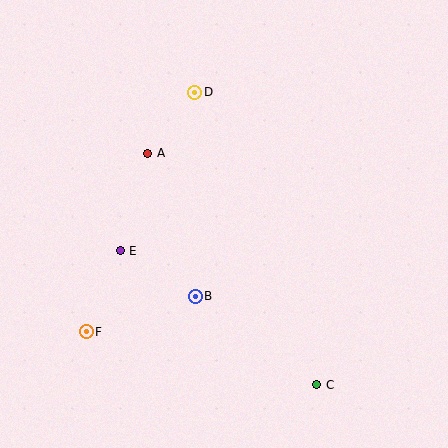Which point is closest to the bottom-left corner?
Point F is closest to the bottom-left corner.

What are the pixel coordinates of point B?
Point B is at (195, 296).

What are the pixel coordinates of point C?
Point C is at (317, 385).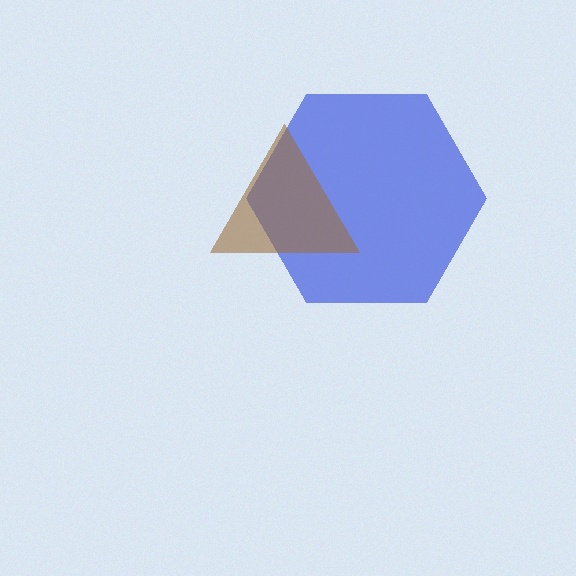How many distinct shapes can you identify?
There are 2 distinct shapes: a blue hexagon, a brown triangle.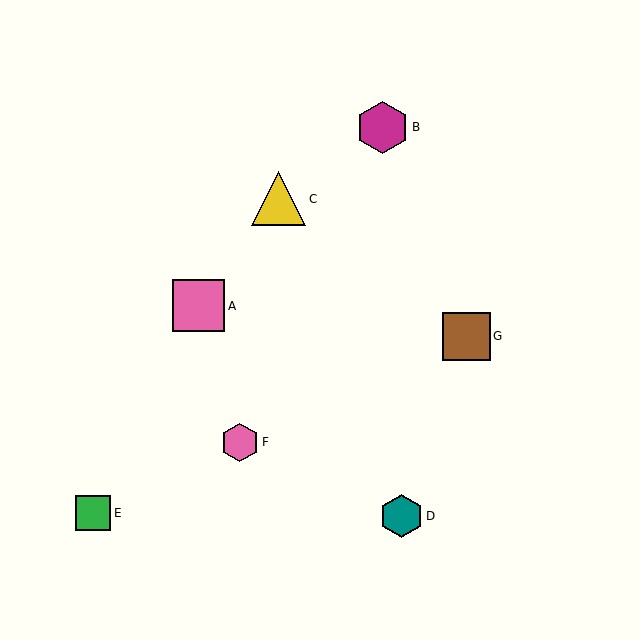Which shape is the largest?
The yellow triangle (labeled C) is the largest.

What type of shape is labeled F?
Shape F is a pink hexagon.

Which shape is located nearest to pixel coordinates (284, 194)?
The yellow triangle (labeled C) at (278, 199) is nearest to that location.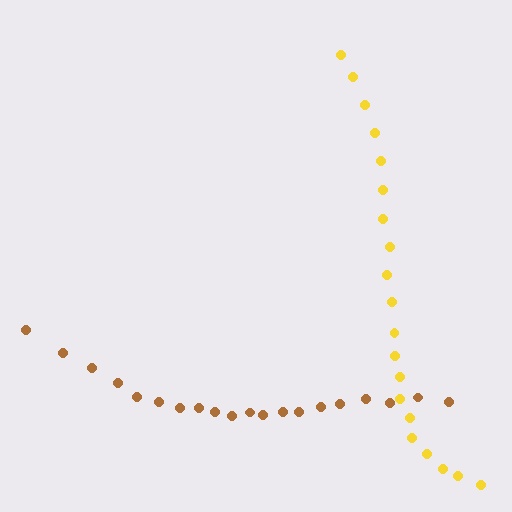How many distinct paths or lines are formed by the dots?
There are 2 distinct paths.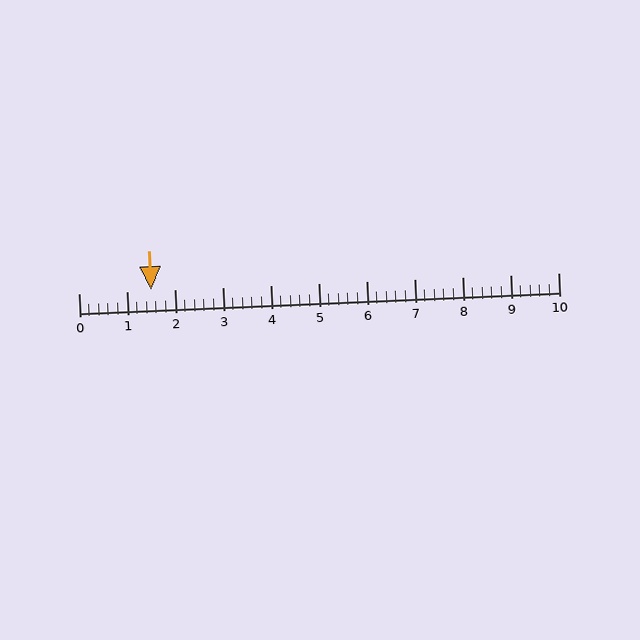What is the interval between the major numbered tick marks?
The major tick marks are spaced 1 units apart.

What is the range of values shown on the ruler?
The ruler shows values from 0 to 10.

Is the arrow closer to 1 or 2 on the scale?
The arrow is closer to 2.